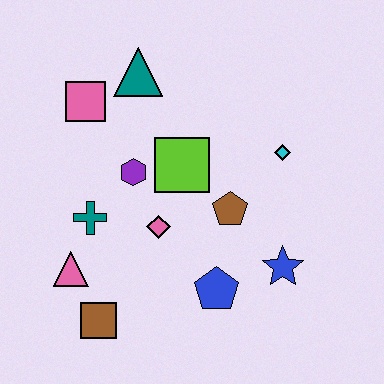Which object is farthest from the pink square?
The blue star is farthest from the pink square.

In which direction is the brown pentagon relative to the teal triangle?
The brown pentagon is below the teal triangle.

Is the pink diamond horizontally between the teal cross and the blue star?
Yes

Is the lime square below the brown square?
No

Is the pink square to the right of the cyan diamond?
No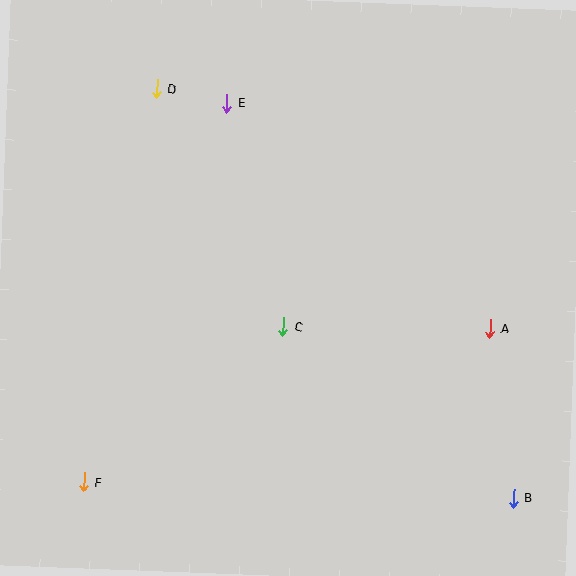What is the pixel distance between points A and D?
The distance between A and D is 411 pixels.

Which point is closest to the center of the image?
Point C at (283, 327) is closest to the center.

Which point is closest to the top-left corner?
Point D is closest to the top-left corner.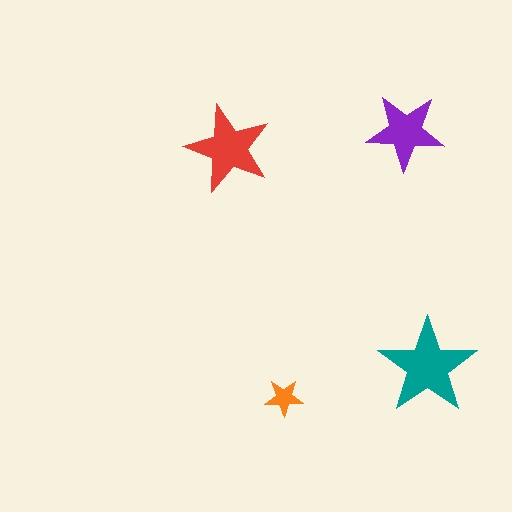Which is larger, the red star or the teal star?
The teal one.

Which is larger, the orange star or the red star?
The red one.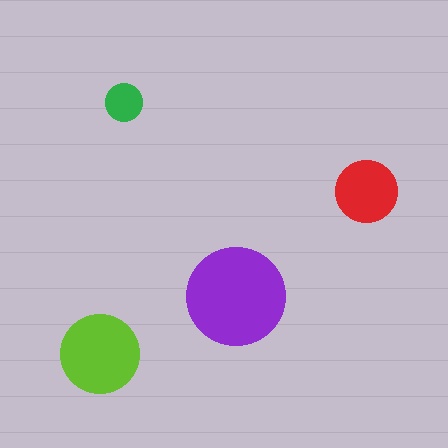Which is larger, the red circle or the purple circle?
The purple one.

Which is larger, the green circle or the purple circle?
The purple one.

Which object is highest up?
The green circle is topmost.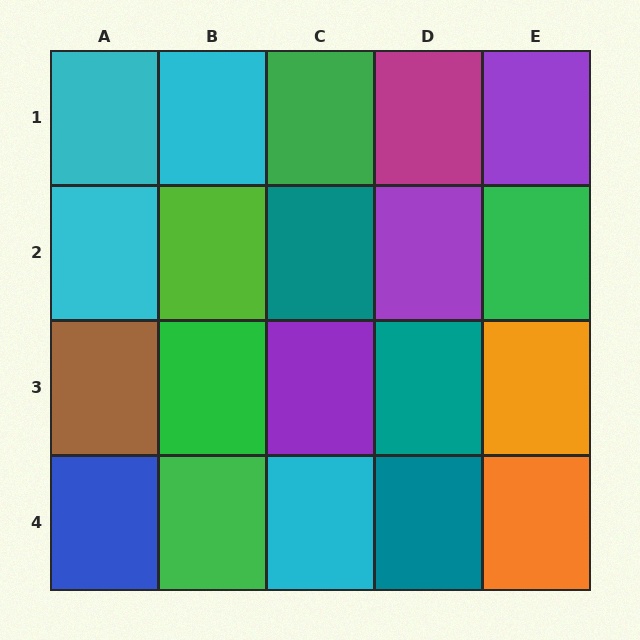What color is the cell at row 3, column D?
Teal.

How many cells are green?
4 cells are green.